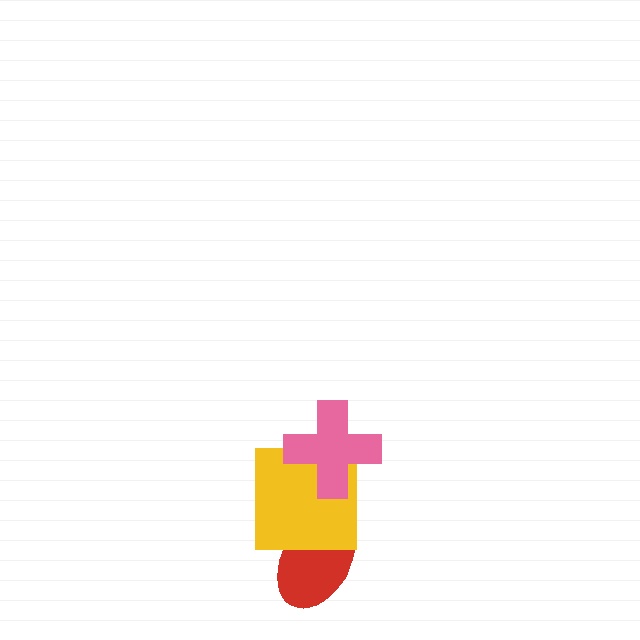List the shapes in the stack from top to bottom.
From top to bottom: the pink cross, the yellow square, the red ellipse.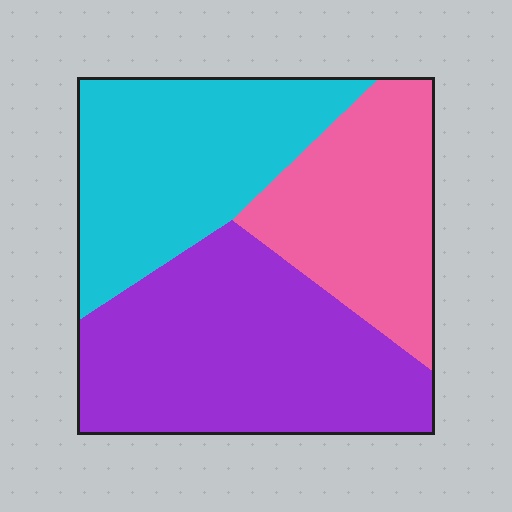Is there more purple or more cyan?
Purple.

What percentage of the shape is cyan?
Cyan covers about 30% of the shape.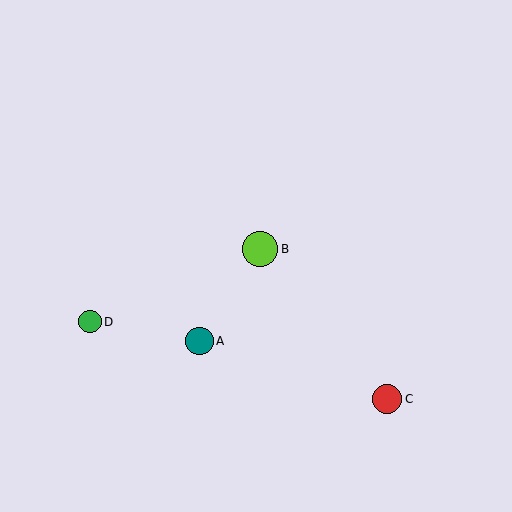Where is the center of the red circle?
The center of the red circle is at (387, 399).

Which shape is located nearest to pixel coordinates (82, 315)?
The green circle (labeled D) at (90, 322) is nearest to that location.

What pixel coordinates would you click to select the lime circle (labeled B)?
Click at (260, 249) to select the lime circle B.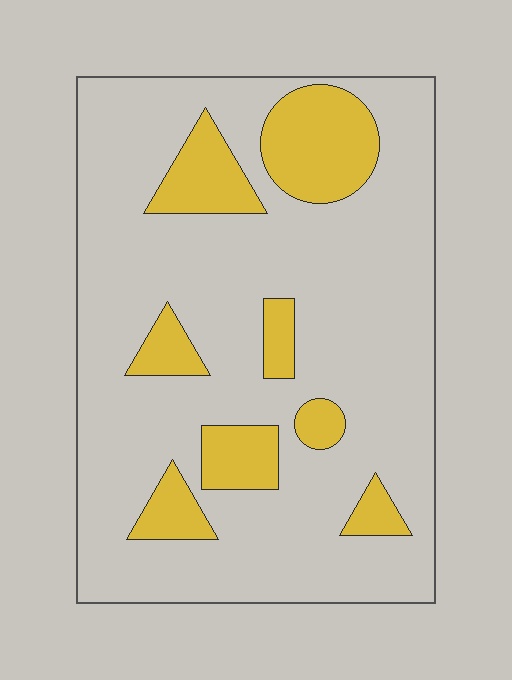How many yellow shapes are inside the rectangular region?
8.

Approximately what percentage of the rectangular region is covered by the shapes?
Approximately 20%.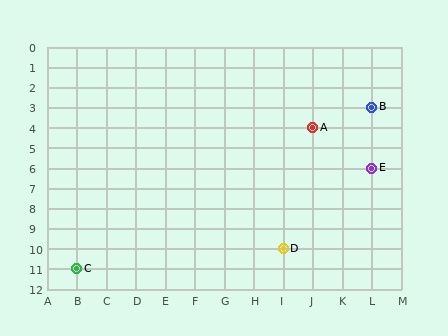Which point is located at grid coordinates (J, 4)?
Point A is at (J, 4).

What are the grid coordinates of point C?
Point C is at grid coordinates (B, 11).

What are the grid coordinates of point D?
Point D is at grid coordinates (I, 10).